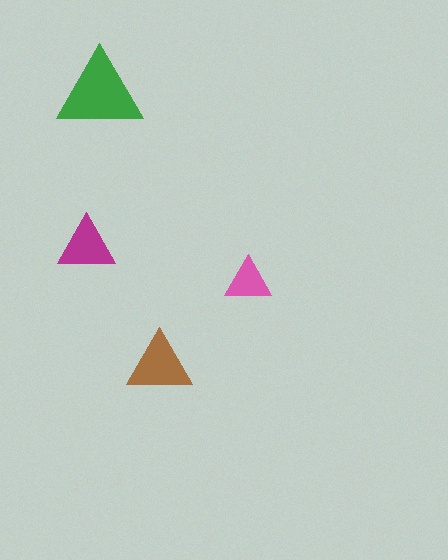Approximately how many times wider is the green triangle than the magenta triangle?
About 1.5 times wider.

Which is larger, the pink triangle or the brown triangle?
The brown one.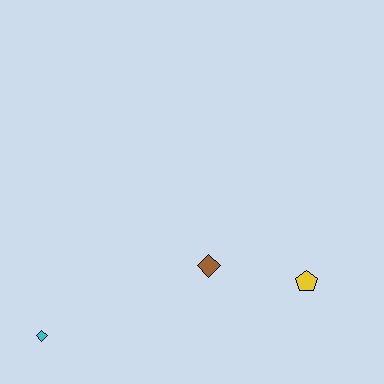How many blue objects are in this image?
There are no blue objects.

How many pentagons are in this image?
There is 1 pentagon.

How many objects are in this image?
There are 3 objects.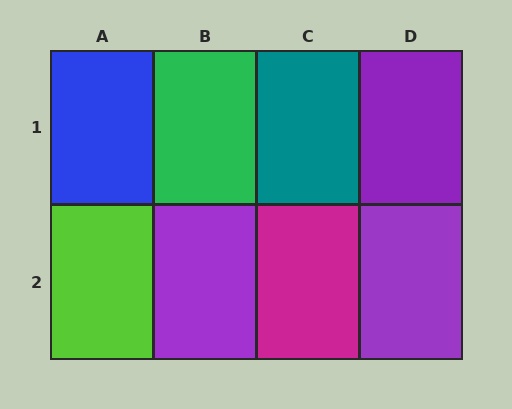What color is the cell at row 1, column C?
Teal.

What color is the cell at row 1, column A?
Blue.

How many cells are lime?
1 cell is lime.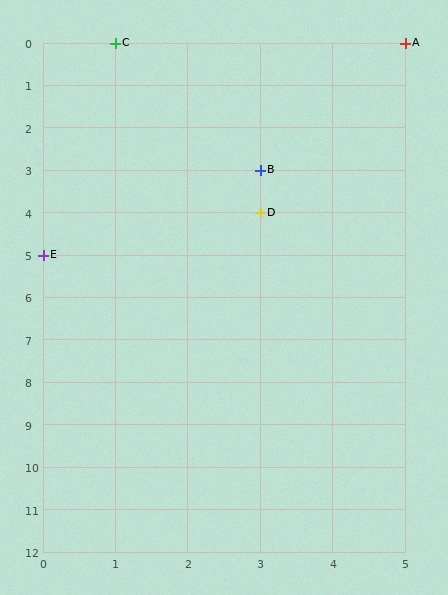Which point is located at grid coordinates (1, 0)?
Point C is at (1, 0).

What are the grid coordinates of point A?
Point A is at grid coordinates (5, 0).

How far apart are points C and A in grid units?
Points C and A are 4 columns apart.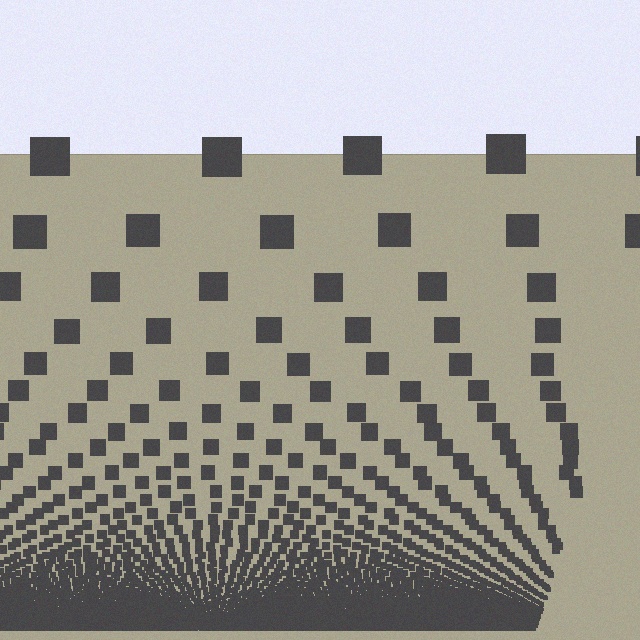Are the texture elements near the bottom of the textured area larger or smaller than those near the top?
Smaller. The gradient is inverted — elements near the bottom are smaller and denser.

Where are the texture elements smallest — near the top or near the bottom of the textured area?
Near the bottom.